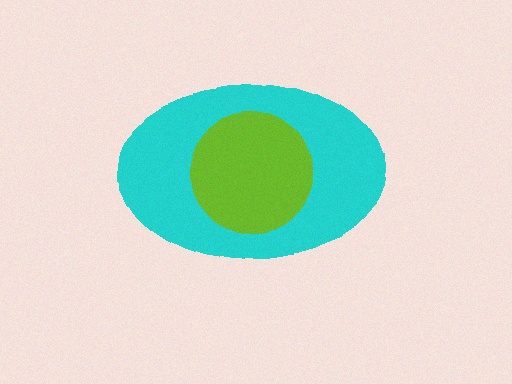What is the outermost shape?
The cyan ellipse.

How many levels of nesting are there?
2.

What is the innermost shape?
The lime circle.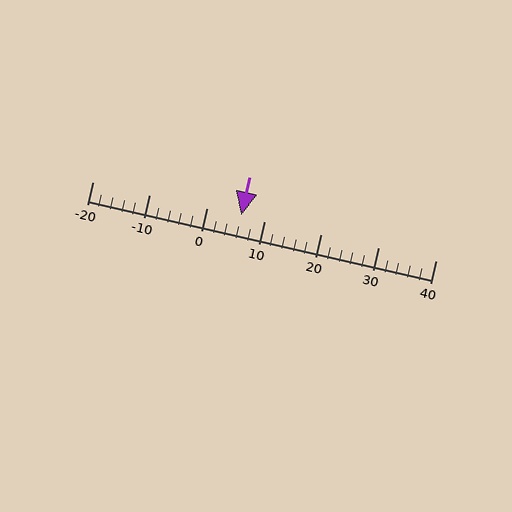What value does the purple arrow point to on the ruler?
The purple arrow points to approximately 6.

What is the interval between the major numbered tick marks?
The major tick marks are spaced 10 units apart.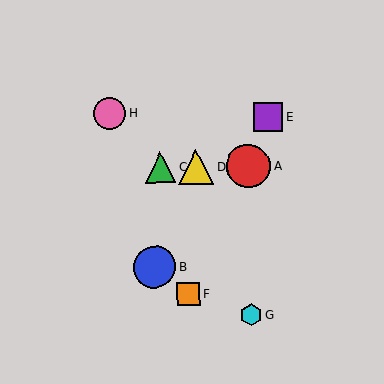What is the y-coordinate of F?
Object F is at y≈294.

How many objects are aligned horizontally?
3 objects (A, C, D) are aligned horizontally.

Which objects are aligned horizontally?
Objects A, C, D are aligned horizontally.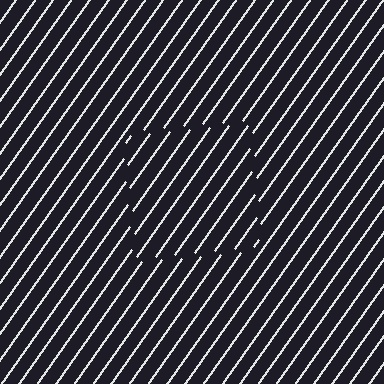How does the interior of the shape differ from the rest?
The interior of the shape contains the same grating, shifted by half a period — the contour is defined by the phase discontinuity where line-ends from the inner and outer gratings abut.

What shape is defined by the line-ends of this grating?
An illusory square. The interior of the shape contains the same grating, shifted by half a period — the contour is defined by the phase discontinuity where line-ends from the inner and outer gratings abut.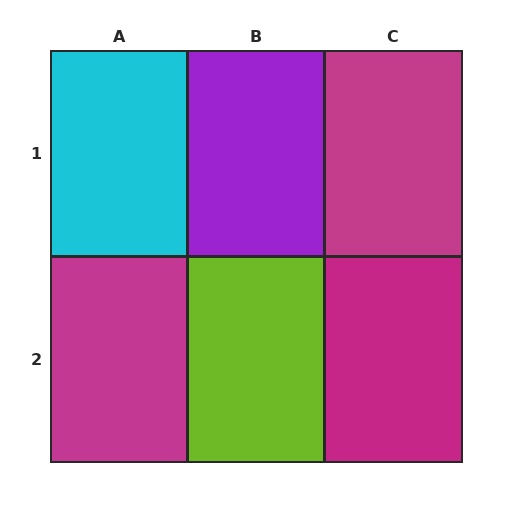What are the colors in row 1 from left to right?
Cyan, purple, magenta.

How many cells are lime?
1 cell is lime.